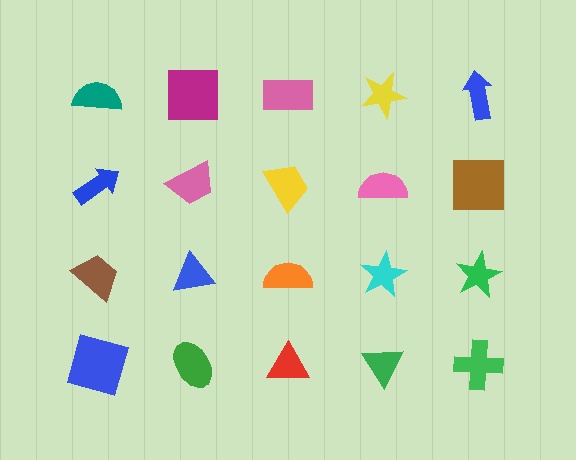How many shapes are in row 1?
5 shapes.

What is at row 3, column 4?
A cyan star.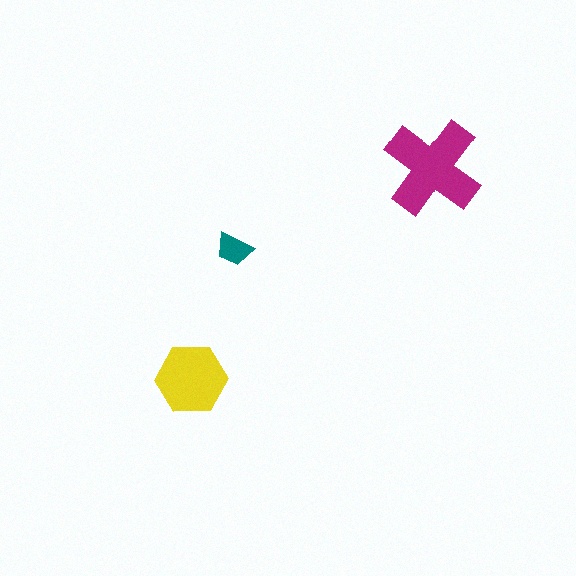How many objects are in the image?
There are 3 objects in the image.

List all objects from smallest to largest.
The teal trapezoid, the yellow hexagon, the magenta cross.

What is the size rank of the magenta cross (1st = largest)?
1st.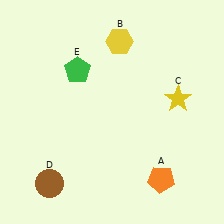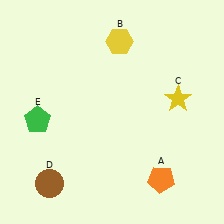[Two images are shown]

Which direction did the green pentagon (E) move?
The green pentagon (E) moved down.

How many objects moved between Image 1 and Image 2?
1 object moved between the two images.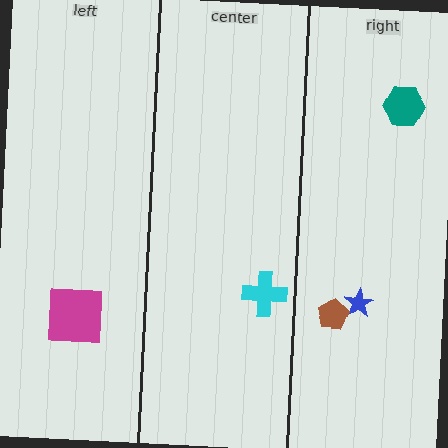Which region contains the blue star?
The right region.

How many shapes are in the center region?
1.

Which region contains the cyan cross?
The center region.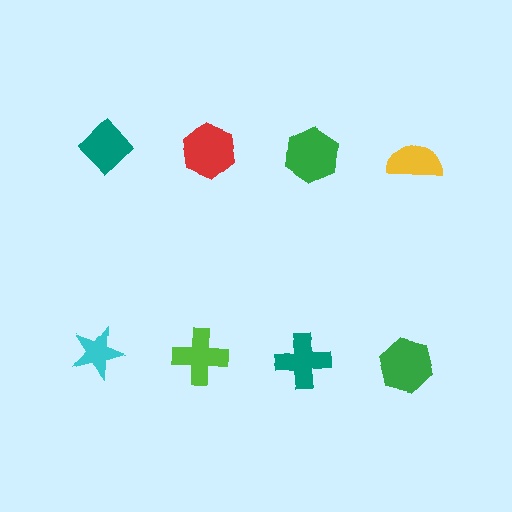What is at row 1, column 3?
A green hexagon.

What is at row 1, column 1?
A teal diamond.